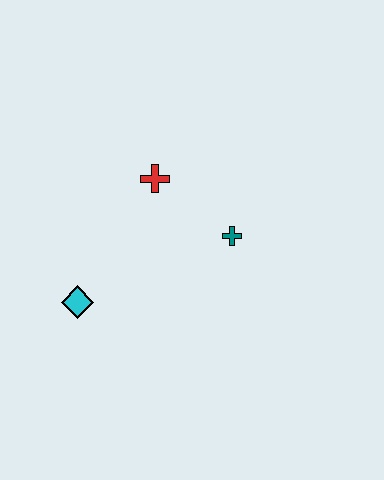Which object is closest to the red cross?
The teal cross is closest to the red cross.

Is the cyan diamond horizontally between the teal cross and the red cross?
No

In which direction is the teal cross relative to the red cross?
The teal cross is to the right of the red cross.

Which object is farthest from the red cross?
The cyan diamond is farthest from the red cross.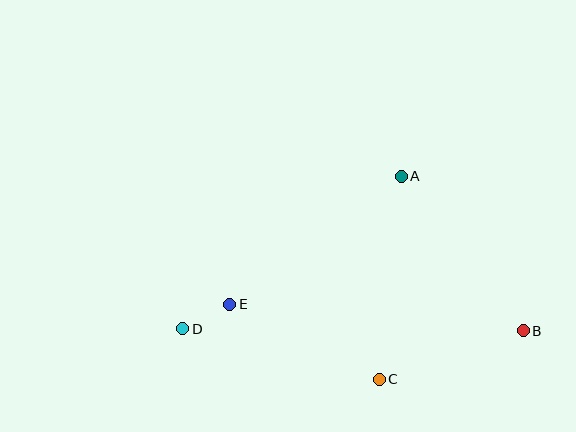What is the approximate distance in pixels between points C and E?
The distance between C and E is approximately 167 pixels.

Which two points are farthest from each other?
Points B and D are farthest from each other.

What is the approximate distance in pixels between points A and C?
The distance between A and C is approximately 204 pixels.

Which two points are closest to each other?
Points D and E are closest to each other.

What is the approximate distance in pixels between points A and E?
The distance between A and E is approximately 214 pixels.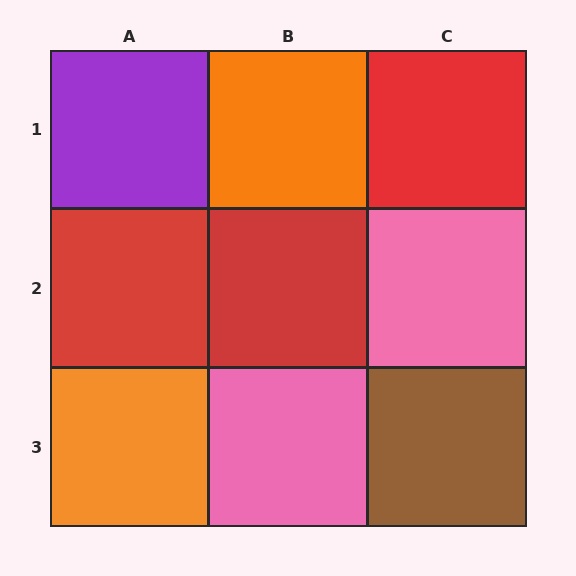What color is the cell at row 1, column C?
Red.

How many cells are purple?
1 cell is purple.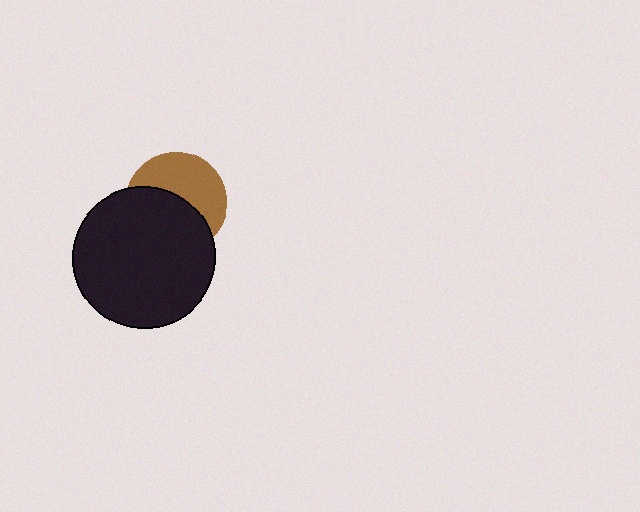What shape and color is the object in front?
The object in front is a black circle.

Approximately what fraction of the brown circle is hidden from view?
Roughly 52% of the brown circle is hidden behind the black circle.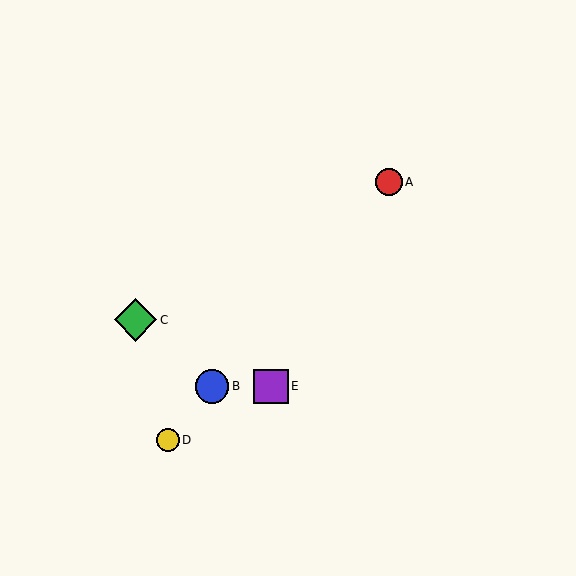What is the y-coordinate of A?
Object A is at y≈182.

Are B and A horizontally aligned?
No, B is at y≈386 and A is at y≈182.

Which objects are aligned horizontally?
Objects B, E are aligned horizontally.